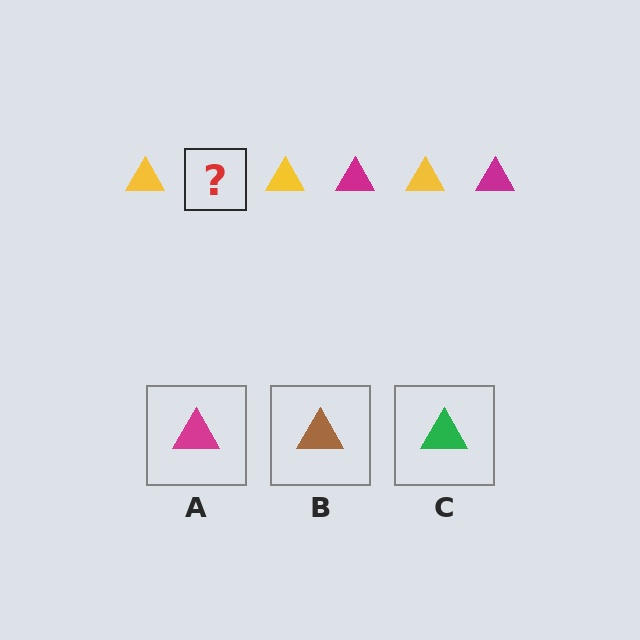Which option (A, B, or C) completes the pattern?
A.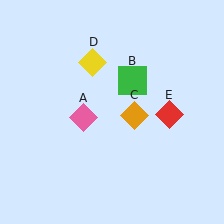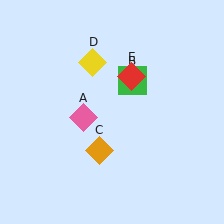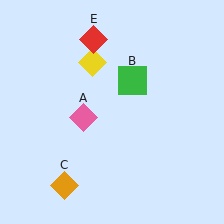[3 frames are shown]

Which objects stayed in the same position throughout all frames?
Pink diamond (object A) and green square (object B) and yellow diamond (object D) remained stationary.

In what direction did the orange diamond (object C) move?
The orange diamond (object C) moved down and to the left.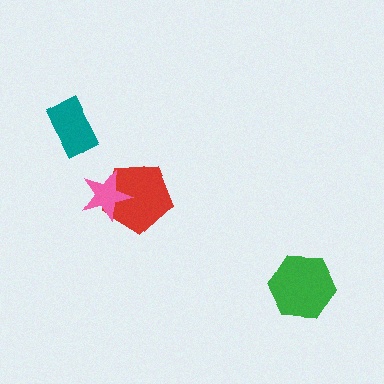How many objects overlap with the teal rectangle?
0 objects overlap with the teal rectangle.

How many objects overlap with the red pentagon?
1 object overlaps with the red pentagon.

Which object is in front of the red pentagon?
The pink star is in front of the red pentagon.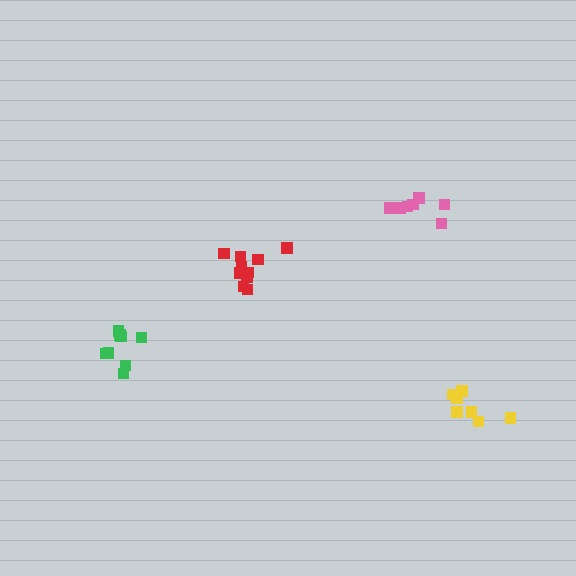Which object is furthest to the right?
The yellow cluster is rightmost.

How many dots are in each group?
Group 1: 7 dots, Group 2: 8 dots, Group 3: 11 dots, Group 4: 7 dots (33 total).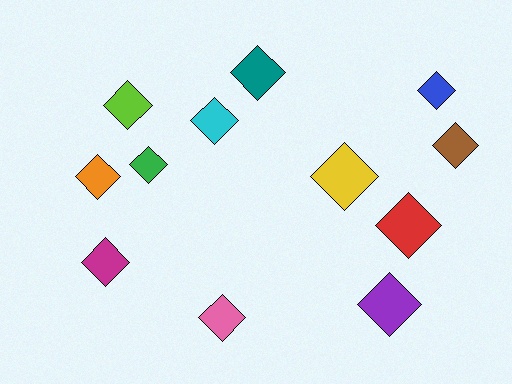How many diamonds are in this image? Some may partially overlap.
There are 12 diamonds.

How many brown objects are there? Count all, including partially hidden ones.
There is 1 brown object.